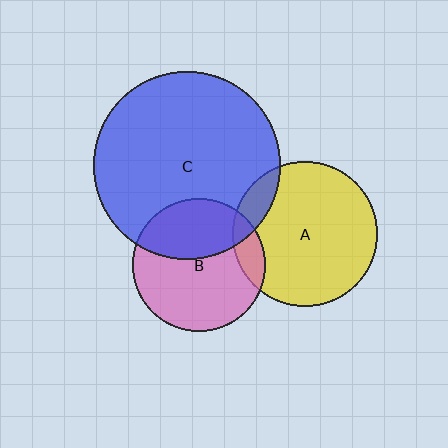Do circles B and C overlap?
Yes.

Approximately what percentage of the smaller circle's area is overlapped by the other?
Approximately 35%.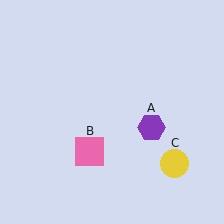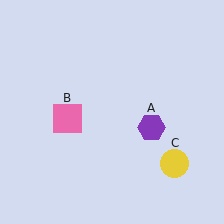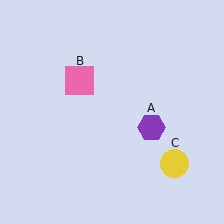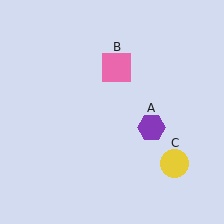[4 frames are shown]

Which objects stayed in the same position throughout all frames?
Purple hexagon (object A) and yellow circle (object C) remained stationary.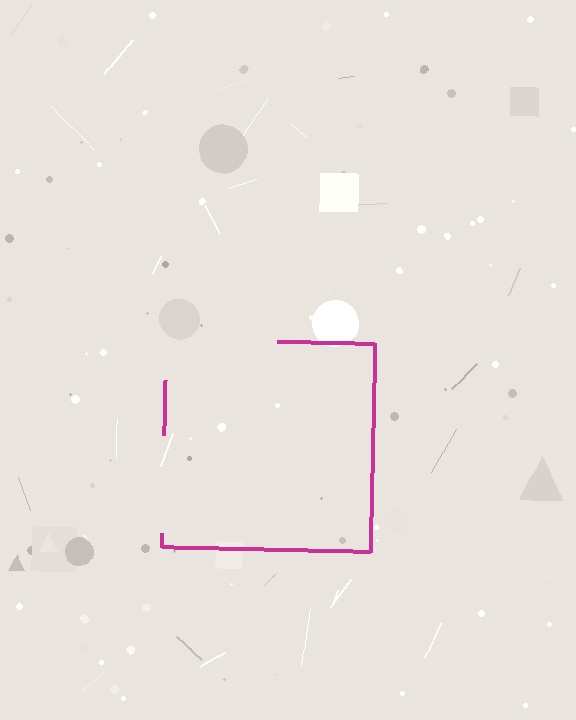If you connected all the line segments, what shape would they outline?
They would outline a square.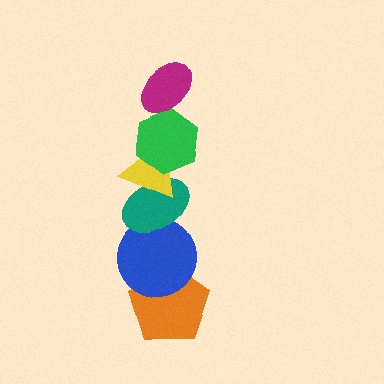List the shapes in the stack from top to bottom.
From top to bottom: the magenta ellipse, the green hexagon, the yellow triangle, the teal ellipse, the blue circle, the orange pentagon.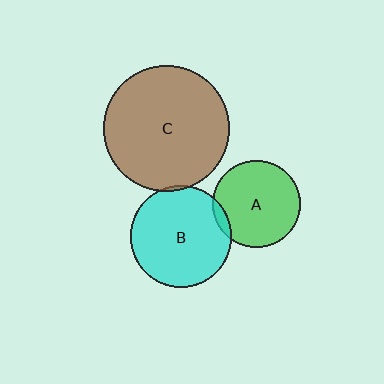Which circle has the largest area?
Circle C (brown).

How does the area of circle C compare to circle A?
Approximately 2.1 times.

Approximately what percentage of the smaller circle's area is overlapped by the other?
Approximately 5%.